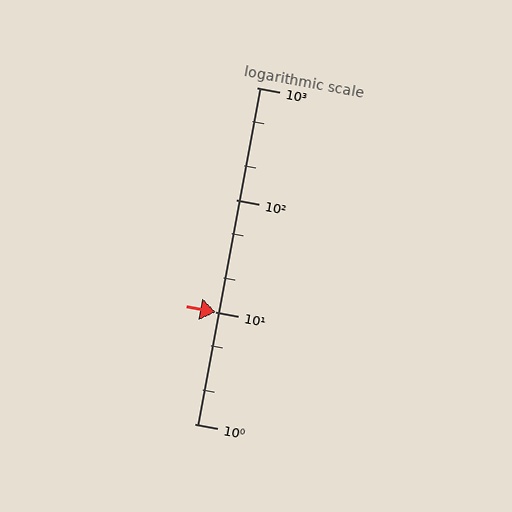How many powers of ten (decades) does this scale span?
The scale spans 3 decades, from 1 to 1000.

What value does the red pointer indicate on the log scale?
The pointer indicates approximately 10.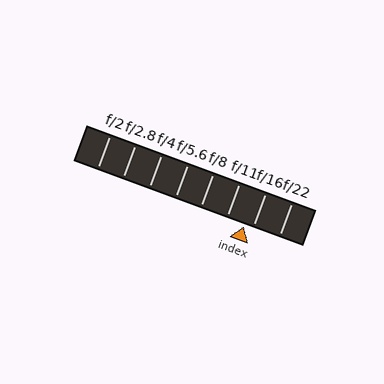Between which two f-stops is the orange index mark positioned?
The index mark is between f/11 and f/16.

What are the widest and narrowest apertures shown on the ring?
The widest aperture shown is f/2 and the narrowest is f/22.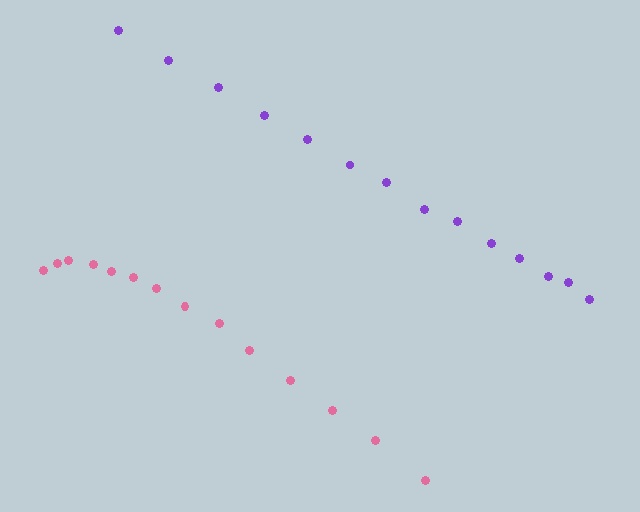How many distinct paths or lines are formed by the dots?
There are 2 distinct paths.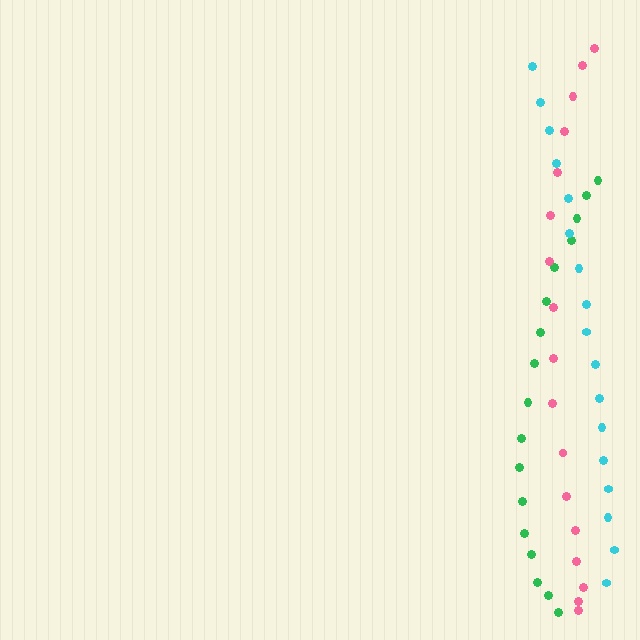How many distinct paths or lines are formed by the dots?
There are 3 distinct paths.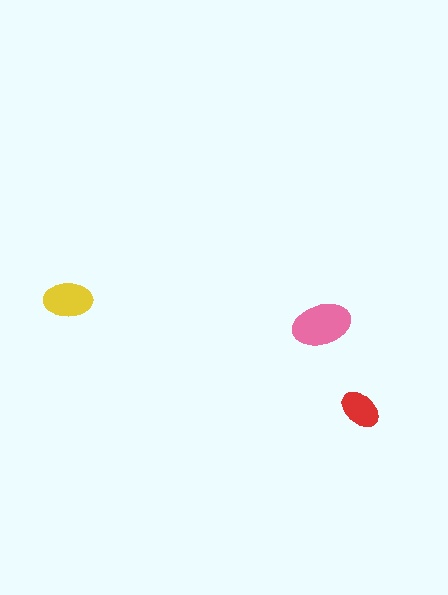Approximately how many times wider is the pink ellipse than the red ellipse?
About 1.5 times wider.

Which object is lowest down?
The red ellipse is bottommost.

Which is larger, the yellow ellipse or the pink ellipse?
The pink one.